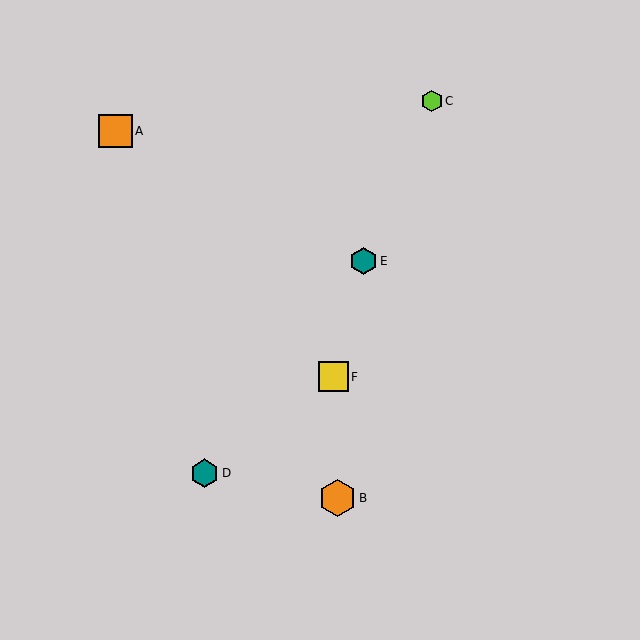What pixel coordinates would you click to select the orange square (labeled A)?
Click at (116, 131) to select the orange square A.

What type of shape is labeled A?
Shape A is an orange square.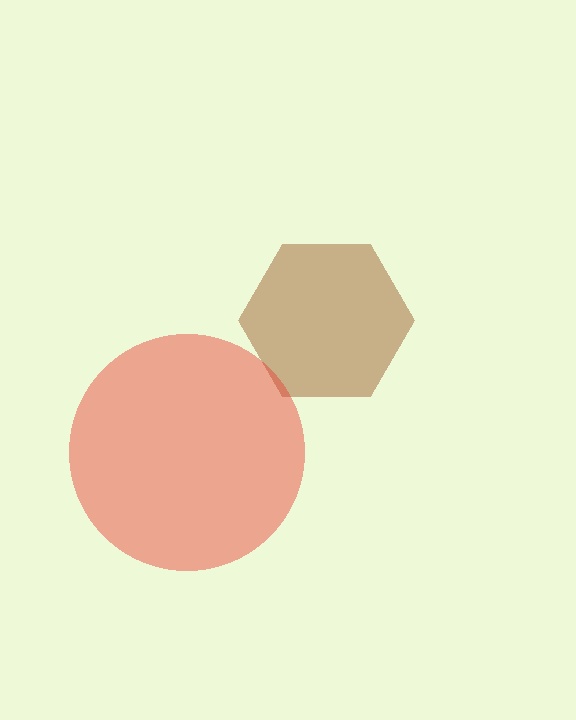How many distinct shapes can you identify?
There are 2 distinct shapes: a brown hexagon, a red circle.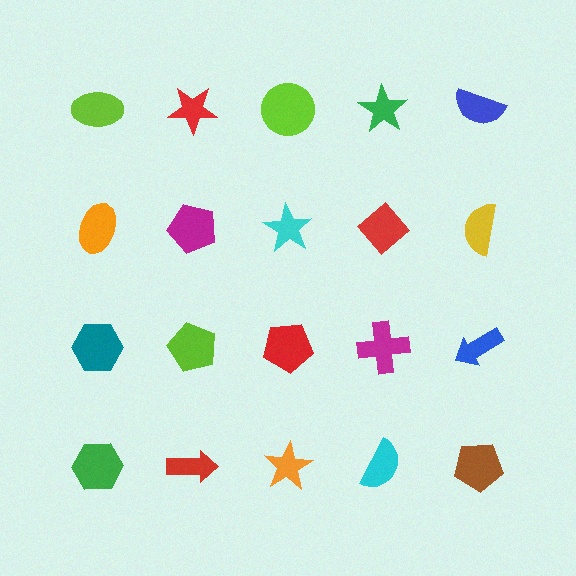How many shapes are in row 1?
5 shapes.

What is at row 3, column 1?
A teal hexagon.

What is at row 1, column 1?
A lime ellipse.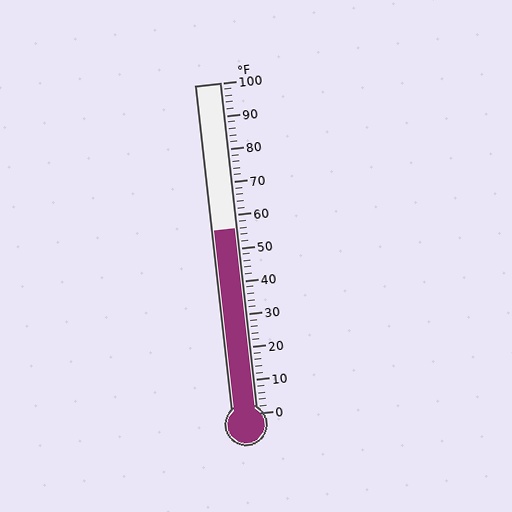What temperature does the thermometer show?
The thermometer shows approximately 56°F.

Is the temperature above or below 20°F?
The temperature is above 20°F.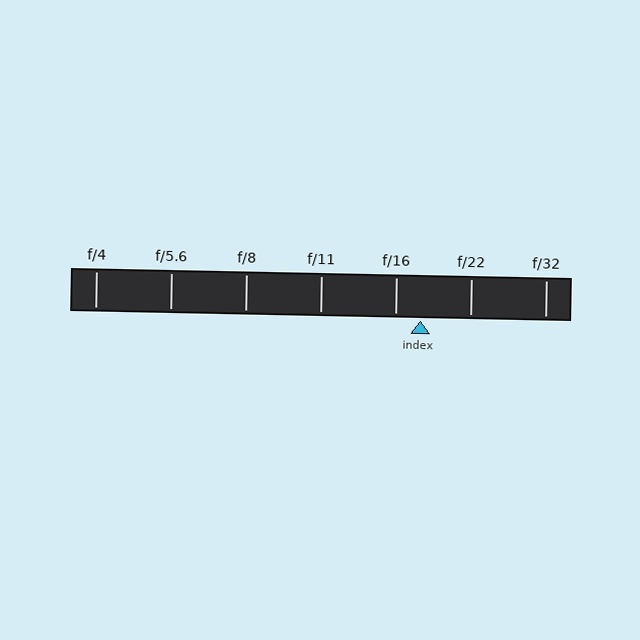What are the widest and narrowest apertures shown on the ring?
The widest aperture shown is f/4 and the narrowest is f/32.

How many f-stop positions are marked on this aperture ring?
There are 7 f-stop positions marked.